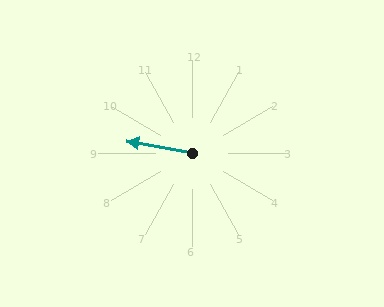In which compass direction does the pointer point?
West.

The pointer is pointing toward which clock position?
Roughly 9 o'clock.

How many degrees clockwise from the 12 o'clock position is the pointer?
Approximately 281 degrees.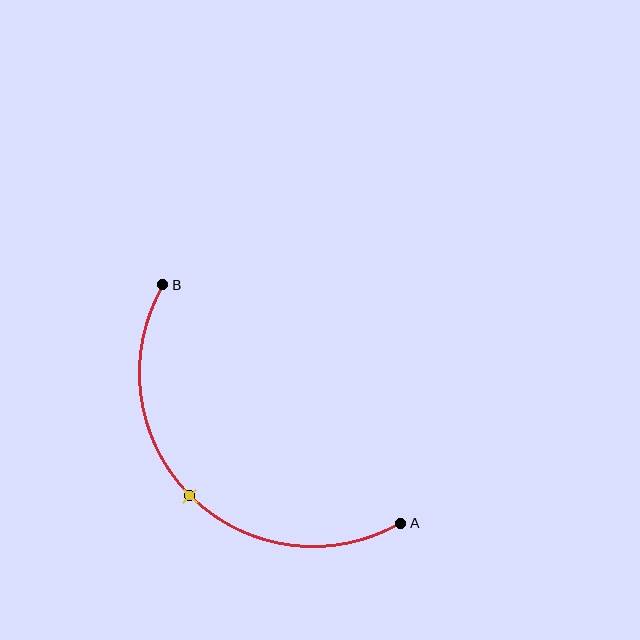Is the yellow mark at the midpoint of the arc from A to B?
Yes. The yellow mark lies on the arc at equal arc-length from both A and B — it is the arc midpoint.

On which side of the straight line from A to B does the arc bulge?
The arc bulges below and to the left of the straight line connecting A and B.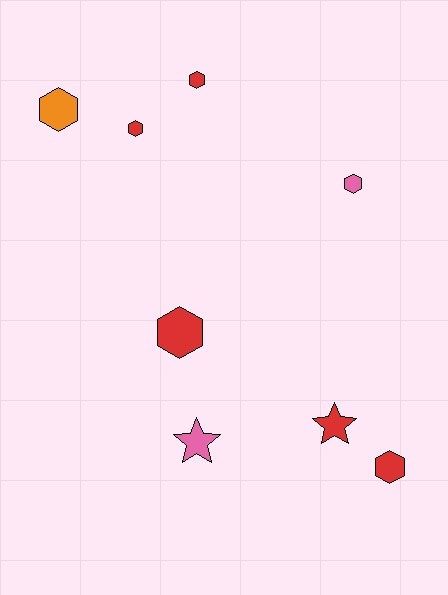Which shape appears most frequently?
Hexagon, with 6 objects.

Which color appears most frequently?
Red, with 5 objects.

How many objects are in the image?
There are 8 objects.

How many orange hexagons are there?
There is 1 orange hexagon.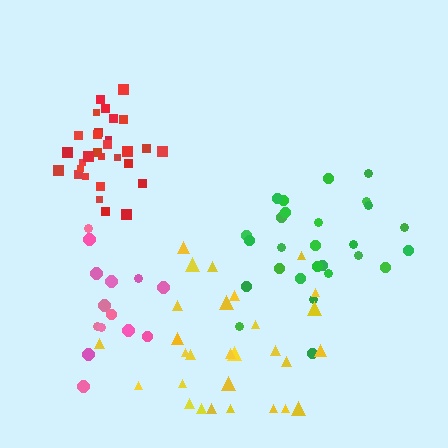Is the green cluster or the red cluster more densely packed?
Red.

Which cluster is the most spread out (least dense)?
Yellow.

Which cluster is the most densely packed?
Red.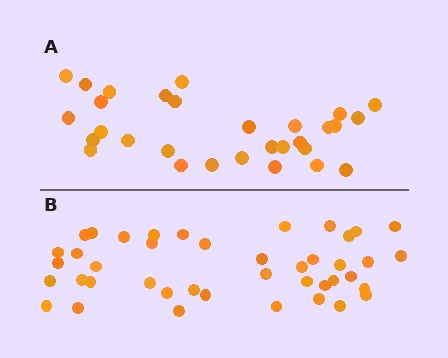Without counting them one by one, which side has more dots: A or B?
Region B (the bottom region) has more dots.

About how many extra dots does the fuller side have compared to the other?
Region B has roughly 12 or so more dots than region A.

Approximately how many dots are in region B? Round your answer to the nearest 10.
About 40 dots. (The exact count is 42, which rounds to 40.)